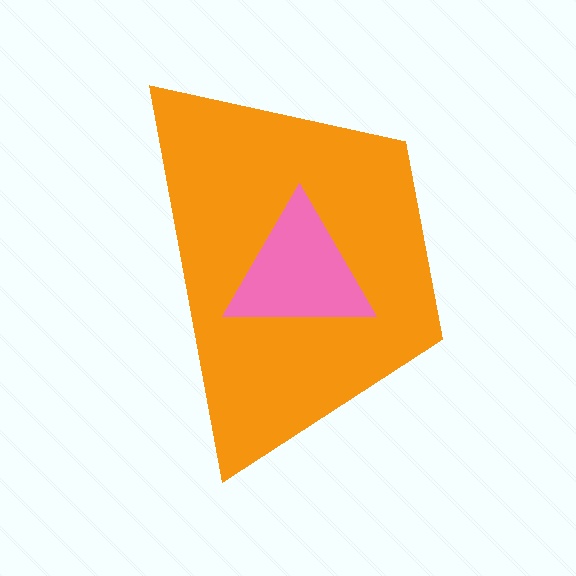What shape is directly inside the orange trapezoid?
The pink triangle.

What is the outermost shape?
The orange trapezoid.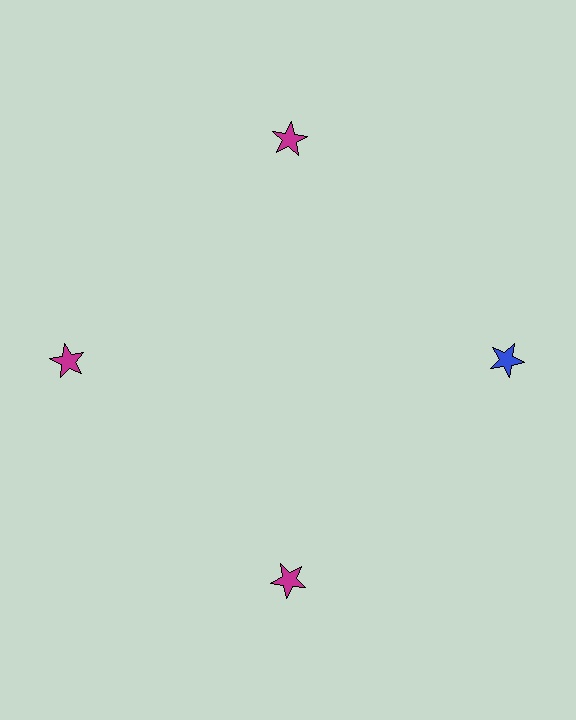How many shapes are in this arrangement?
There are 4 shapes arranged in a ring pattern.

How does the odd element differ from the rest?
It has a different color: blue instead of magenta.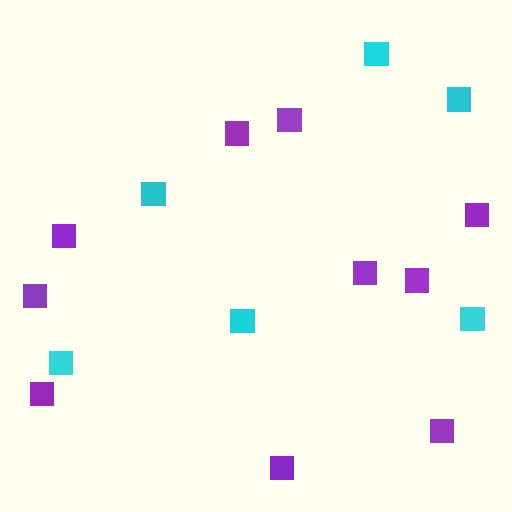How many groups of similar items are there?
There are 2 groups: one group of cyan squares (6) and one group of purple squares (10).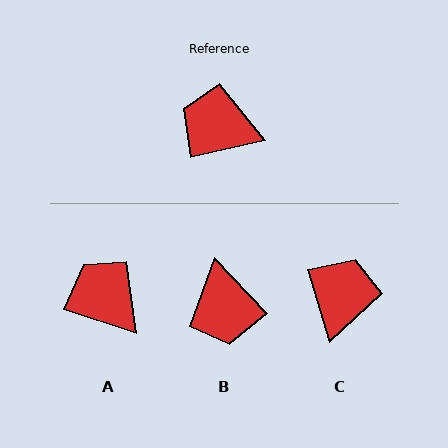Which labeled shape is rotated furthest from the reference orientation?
B, about 121 degrees away.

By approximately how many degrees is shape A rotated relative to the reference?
Approximately 32 degrees clockwise.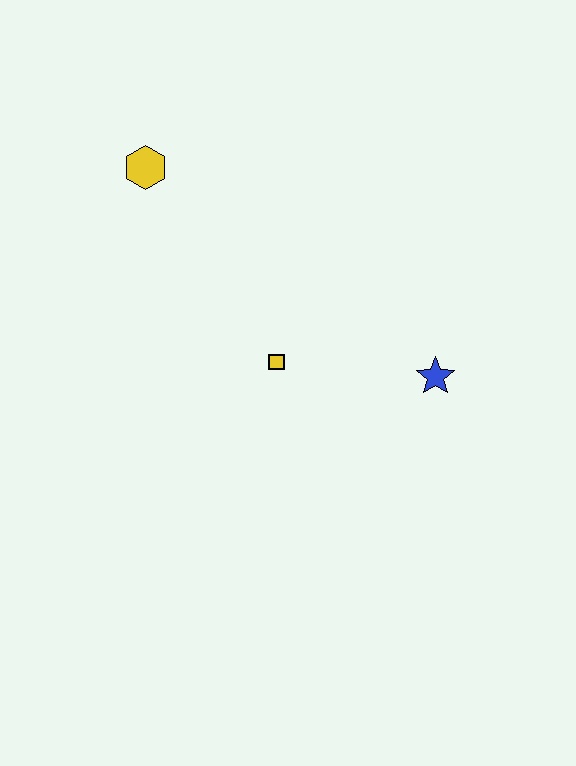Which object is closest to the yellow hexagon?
The yellow square is closest to the yellow hexagon.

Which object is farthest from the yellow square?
The yellow hexagon is farthest from the yellow square.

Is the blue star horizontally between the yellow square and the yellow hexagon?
No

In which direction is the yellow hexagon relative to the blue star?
The yellow hexagon is to the left of the blue star.